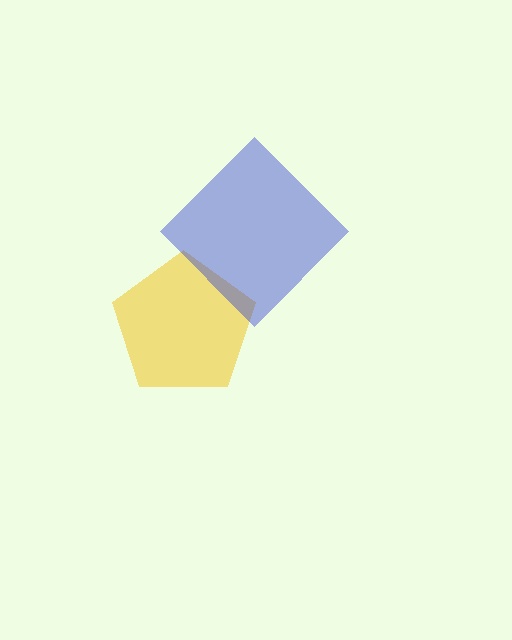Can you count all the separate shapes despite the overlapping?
Yes, there are 2 separate shapes.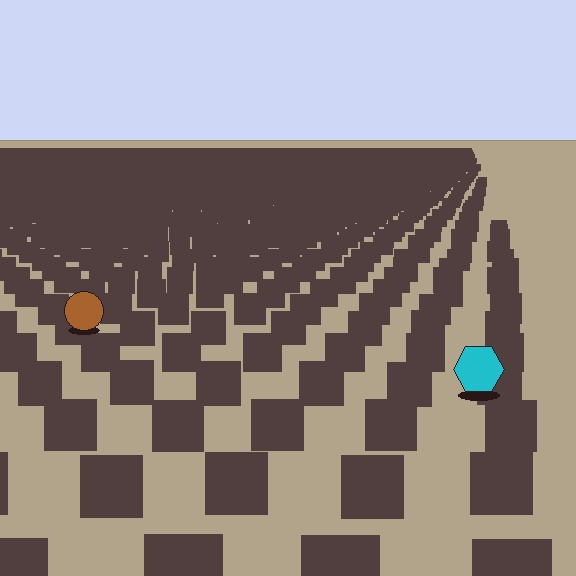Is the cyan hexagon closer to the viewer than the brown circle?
Yes. The cyan hexagon is closer — you can tell from the texture gradient: the ground texture is coarser near it.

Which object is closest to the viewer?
The cyan hexagon is closest. The texture marks near it are larger and more spread out.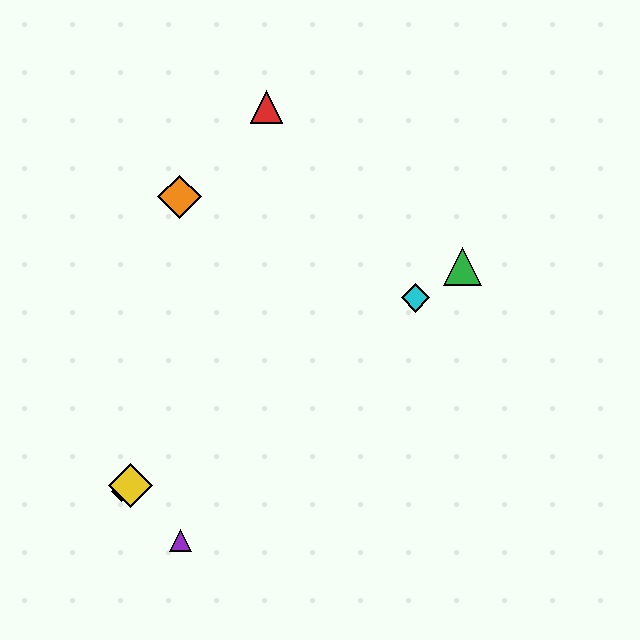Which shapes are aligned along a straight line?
The blue diamond, the green triangle, the yellow diamond, the cyan diamond are aligned along a straight line.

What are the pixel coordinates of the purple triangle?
The purple triangle is at (180, 541).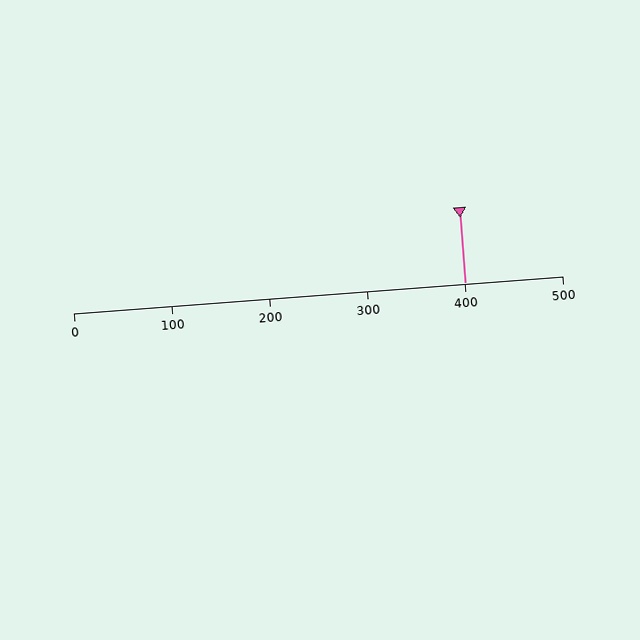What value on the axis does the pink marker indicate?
The marker indicates approximately 400.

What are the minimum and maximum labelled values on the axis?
The axis runs from 0 to 500.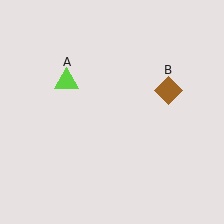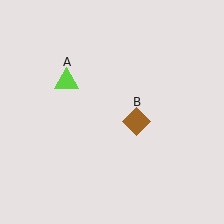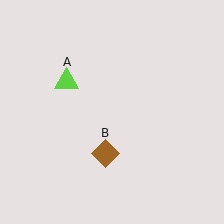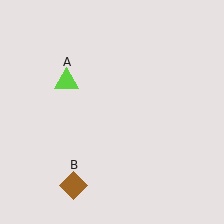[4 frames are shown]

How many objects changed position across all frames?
1 object changed position: brown diamond (object B).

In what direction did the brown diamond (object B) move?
The brown diamond (object B) moved down and to the left.